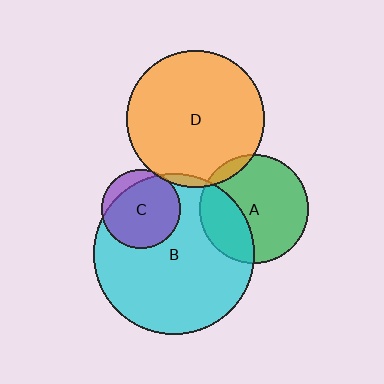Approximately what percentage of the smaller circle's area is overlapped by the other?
Approximately 5%.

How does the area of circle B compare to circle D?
Approximately 1.4 times.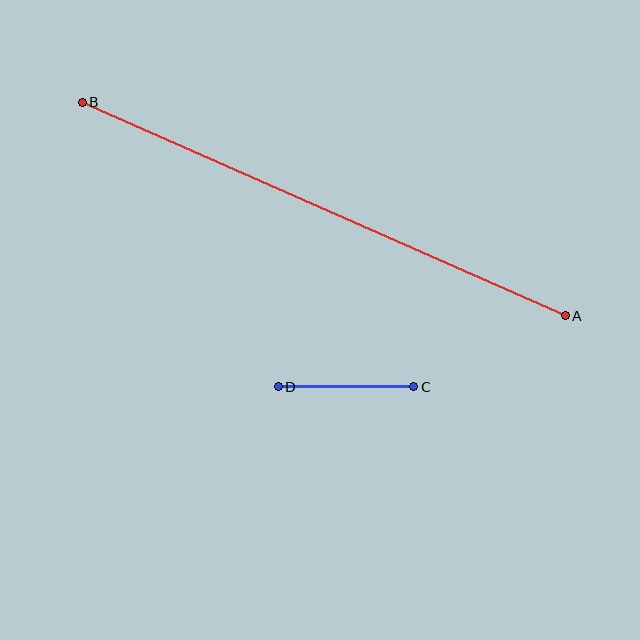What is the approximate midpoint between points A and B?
The midpoint is at approximately (324, 209) pixels.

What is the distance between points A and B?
The distance is approximately 528 pixels.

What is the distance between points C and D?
The distance is approximately 135 pixels.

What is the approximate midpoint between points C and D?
The midpoint is at approximately (346, 387) pixels.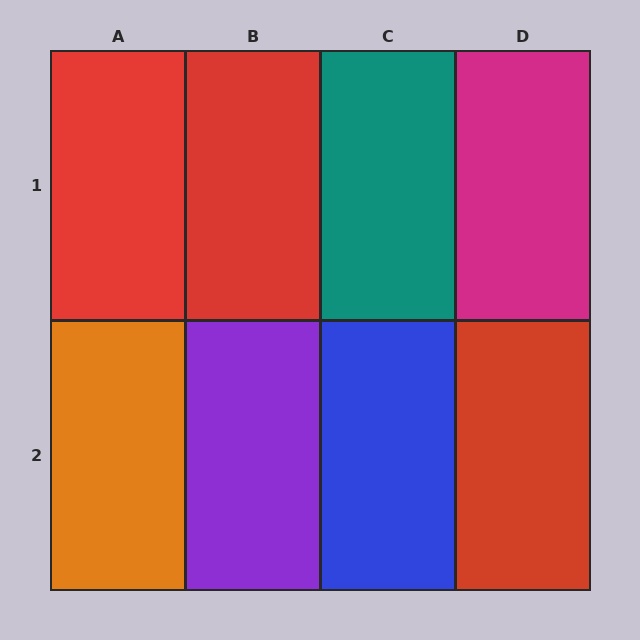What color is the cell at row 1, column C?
Teal.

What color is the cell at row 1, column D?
Magenta.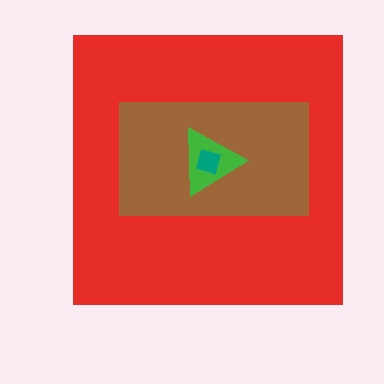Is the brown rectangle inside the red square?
Yes.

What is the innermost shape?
The teal square.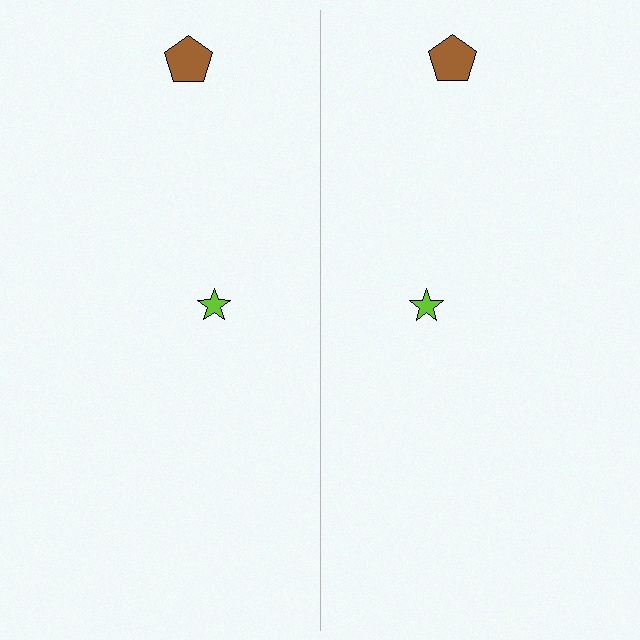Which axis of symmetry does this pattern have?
The pattern has a vertical axis of symmetry running through the center of the image.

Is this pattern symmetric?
Yes, this pattern has bilateral (reflection) symmetry.